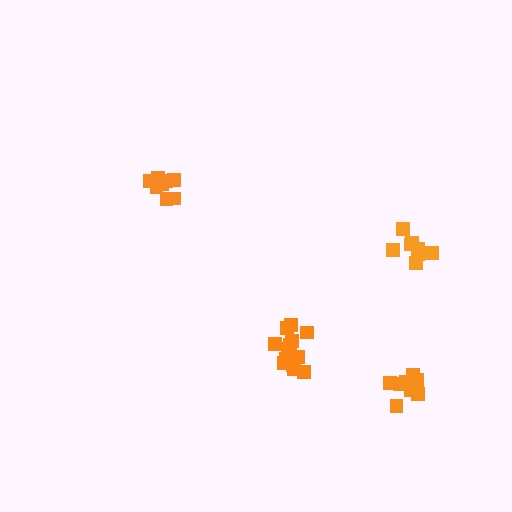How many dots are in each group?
Group 1: 9 dots, Group 2: 8 dots, Group 3: 8 dots, Group 4: 13 dots (38 total).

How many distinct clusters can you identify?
There are 4 distinct clusters.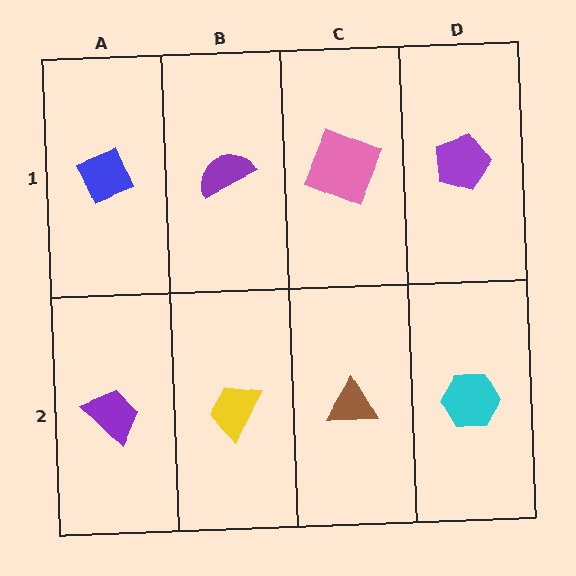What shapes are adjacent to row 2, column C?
A pink square (row 1, column C), a yellow trapezoid (row 2, column B), a cyan hexagon (row 2, column D).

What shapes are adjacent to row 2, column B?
A purple semicircle (row 1, column B), a purple trapezoid (row 2, column A), a brown triangle (row 2, column C).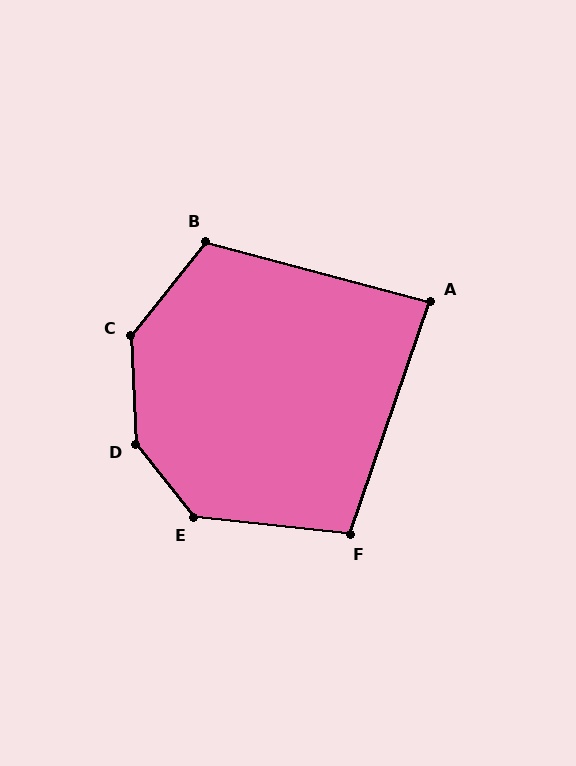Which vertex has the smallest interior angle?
A, at approximately 86 degrees.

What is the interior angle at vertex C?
Approximately 139 degrees (obtuse).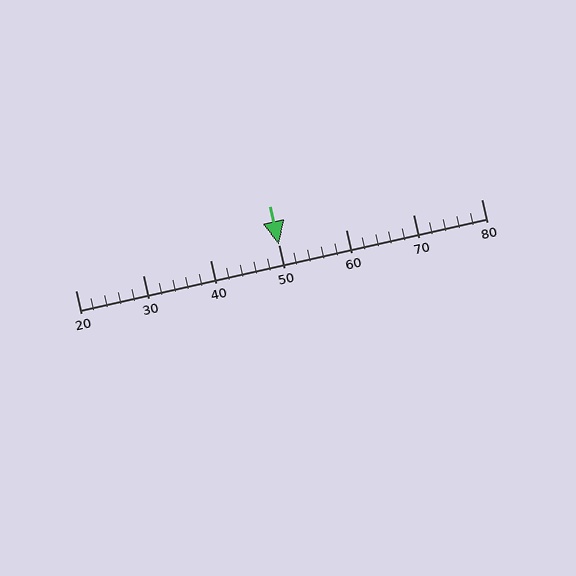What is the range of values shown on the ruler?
The ruler shows values from 20 to 80.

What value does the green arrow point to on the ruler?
The green arrow points to approximately 50.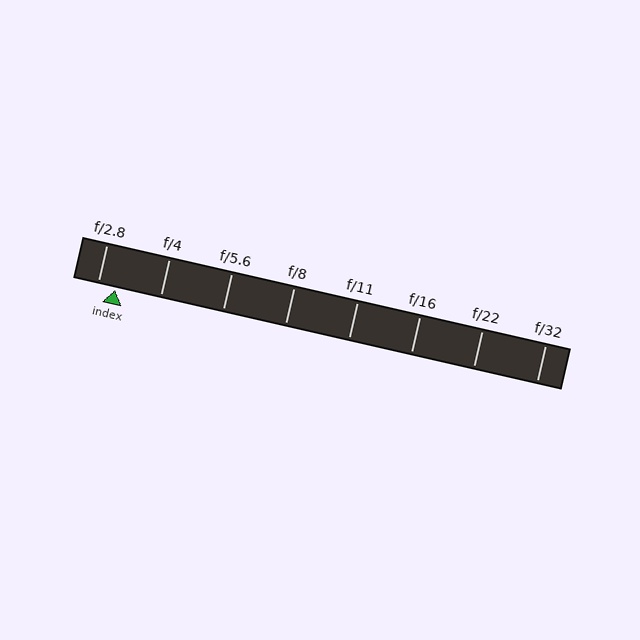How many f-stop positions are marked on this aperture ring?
There are 8 f-stop positions marked.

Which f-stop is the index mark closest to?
The index mark is closest to f/2.8.